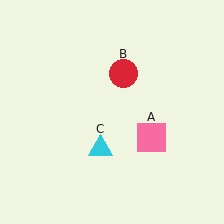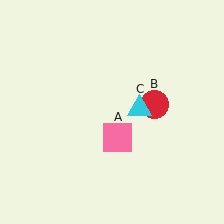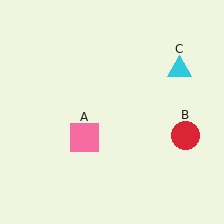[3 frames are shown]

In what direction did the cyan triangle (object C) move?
The cyan triangle (object C) moved up and to the right.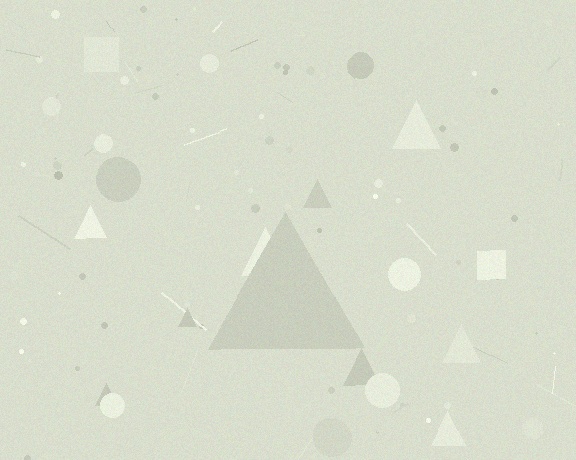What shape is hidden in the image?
A triangle is hidden in the image.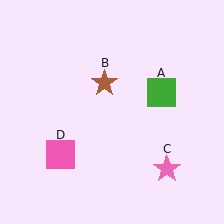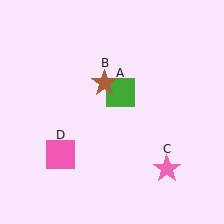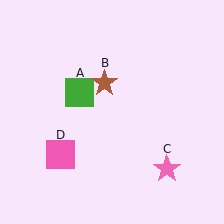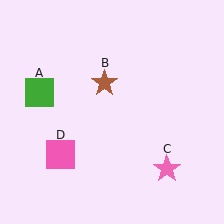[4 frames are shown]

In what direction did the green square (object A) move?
The green square (object A) moved left.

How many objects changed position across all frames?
1 object changed position: green square (object A).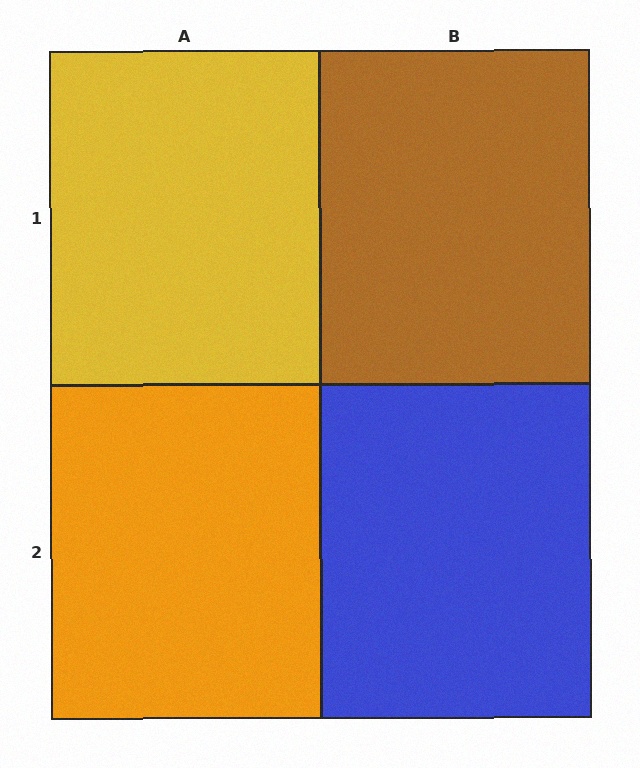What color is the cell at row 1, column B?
Brown.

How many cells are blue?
1 cell is blue.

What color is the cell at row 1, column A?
Yellow.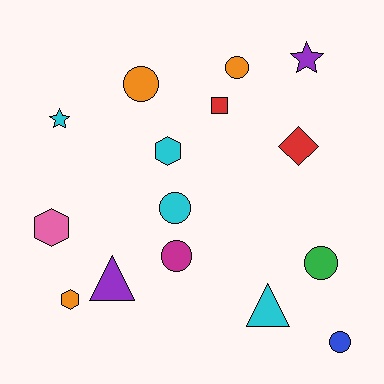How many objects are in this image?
There are 15 objects.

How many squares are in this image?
There is 1 square.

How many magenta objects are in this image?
There is 1 magenta object.